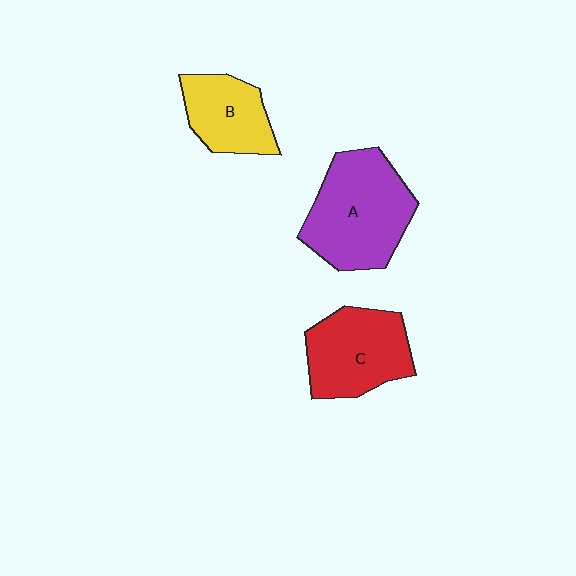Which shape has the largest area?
Shape A (purple).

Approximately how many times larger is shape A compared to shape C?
Approximately 1.3 times.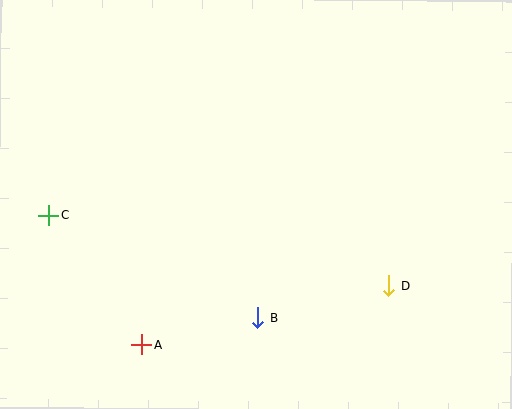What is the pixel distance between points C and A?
The distance between C and A is 159 pixels.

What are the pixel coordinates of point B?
Point B is at (258, 318).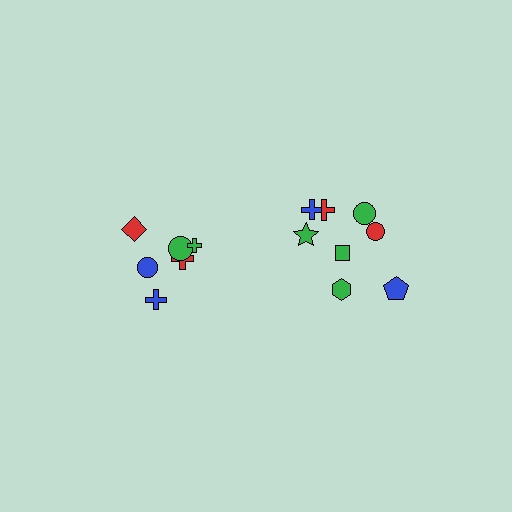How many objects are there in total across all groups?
There are 14 objects.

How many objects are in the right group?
There are 8 objects.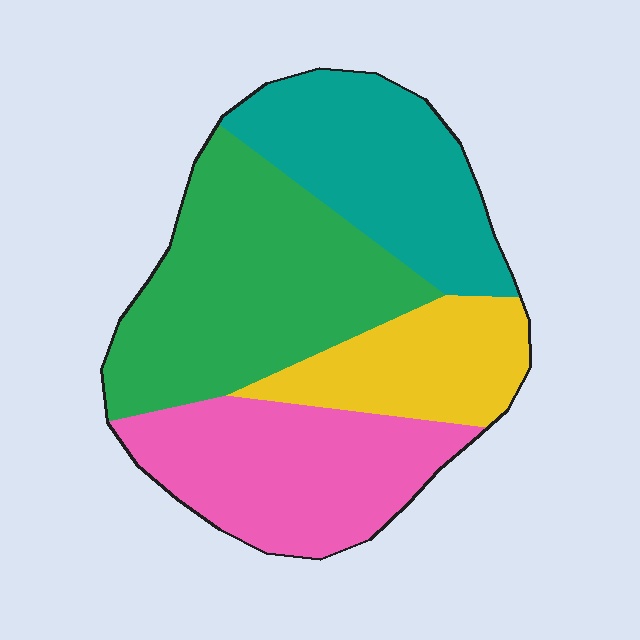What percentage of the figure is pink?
Pink covers roughly 25% of the figure.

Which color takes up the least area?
Yellow, at roughly 15%.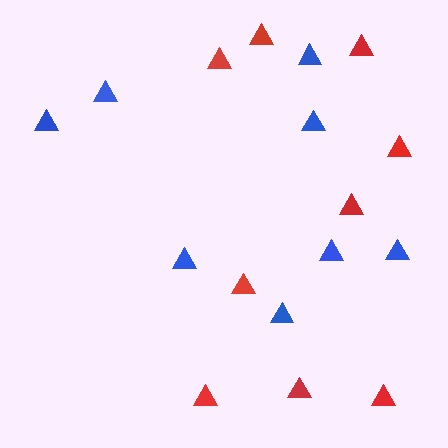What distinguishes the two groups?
There are 2 groups: one group of red triangles (9) and one group of blue triangles (8).